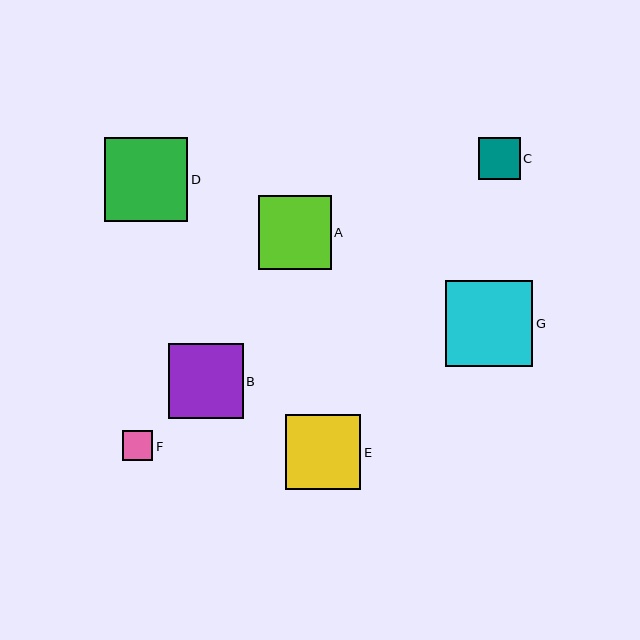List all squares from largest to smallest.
From largest to smallest: G, D, E, B, A, C, F.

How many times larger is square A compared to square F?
Square A is approximately 2.4 times the size of square F.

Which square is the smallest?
Square F is the smallest with a size of approximately 31 pixels.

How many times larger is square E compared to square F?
Square E is approximately 2.4 times the size of square F.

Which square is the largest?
Square G is the largest with a size of approximately 87 pixels.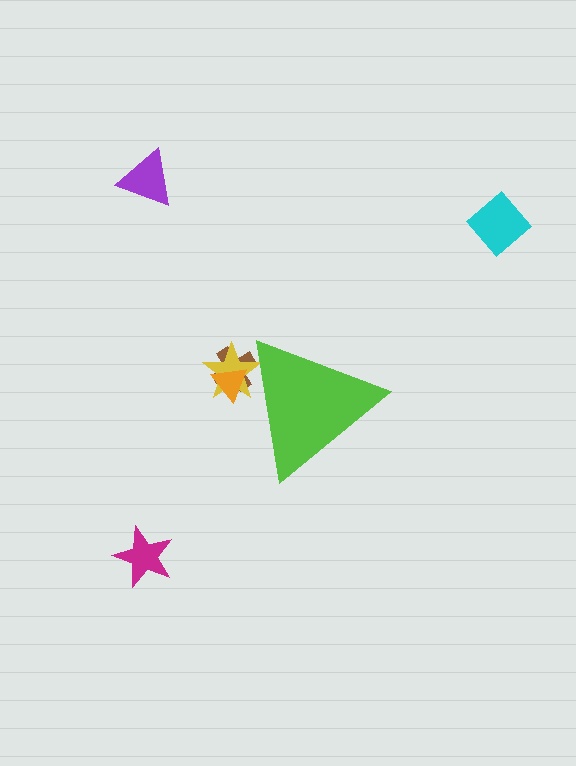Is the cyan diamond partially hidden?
No, the cyan diamond is fully visible.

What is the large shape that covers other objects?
A lime triangle.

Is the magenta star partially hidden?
No, the magenta star is fully visible.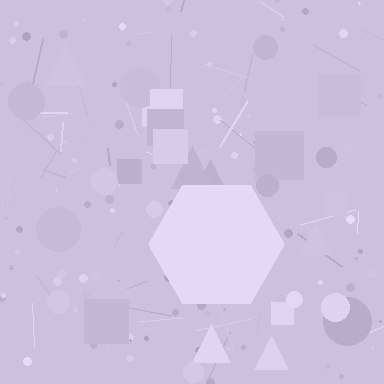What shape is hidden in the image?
A hexagon is hidden in the image.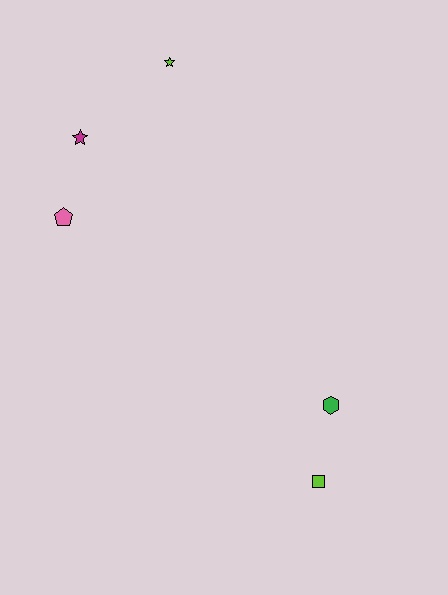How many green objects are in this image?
There is 1 green object.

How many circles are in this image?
There are no circles.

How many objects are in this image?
There are 5 objects.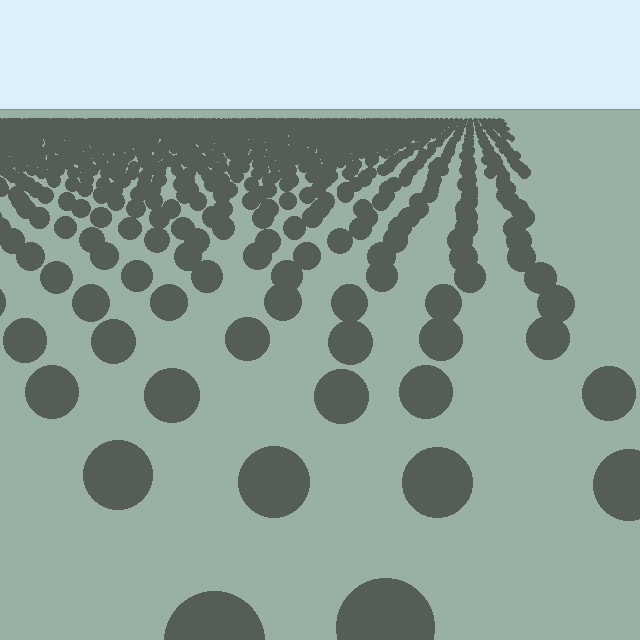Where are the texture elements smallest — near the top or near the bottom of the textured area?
Near the top.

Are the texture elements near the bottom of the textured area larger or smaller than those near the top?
Larger. Near the bottom, elements are closer to the viewer and appear at a bigger on-screen size.